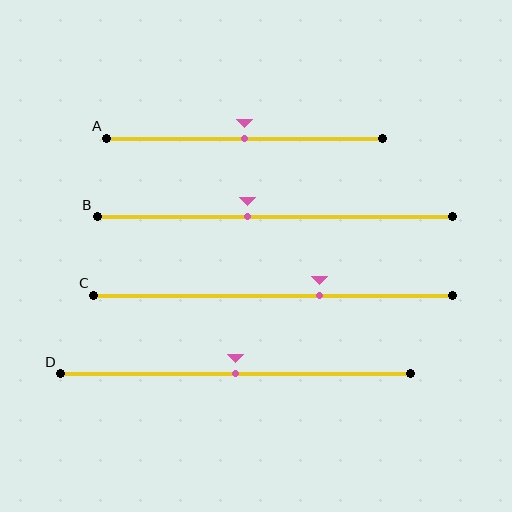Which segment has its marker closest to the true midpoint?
Segment A has its marker closest to the true midpoint.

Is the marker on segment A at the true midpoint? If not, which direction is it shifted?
Yes, the marker on segment A is at the true midpoint.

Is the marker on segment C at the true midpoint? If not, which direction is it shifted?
No, the marker on segment C is shifted to the right by about 13% of the segment length.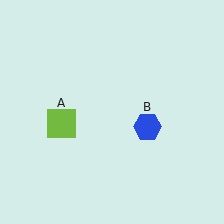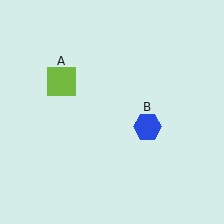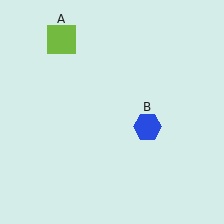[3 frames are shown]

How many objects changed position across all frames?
1 object changed position: lime square (object A).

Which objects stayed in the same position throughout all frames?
Blue hexagon (object B) remained stationary.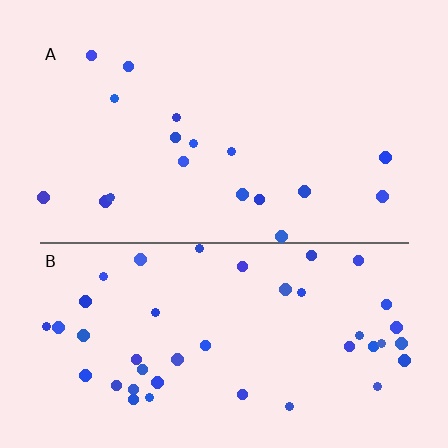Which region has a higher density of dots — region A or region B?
B (the bottom).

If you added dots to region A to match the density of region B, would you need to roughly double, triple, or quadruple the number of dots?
Approximately double.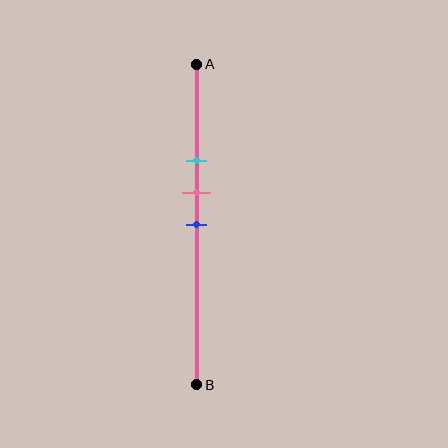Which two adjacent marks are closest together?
The pink and blue marks are the closest adjacent pair.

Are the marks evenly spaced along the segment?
Yes, the marks are approximately evenly spaced.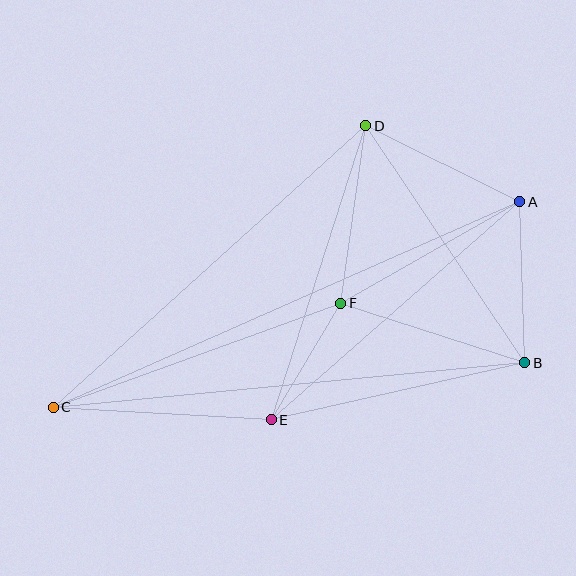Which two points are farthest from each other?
Points A and C are farthest from each other.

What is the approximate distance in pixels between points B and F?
The distance between B and F is approximately 193 pixels.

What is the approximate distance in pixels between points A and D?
The distance between A and D is approximately 172 pixels.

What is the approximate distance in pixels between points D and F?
The distance between D and F is approximately 180 pixels.